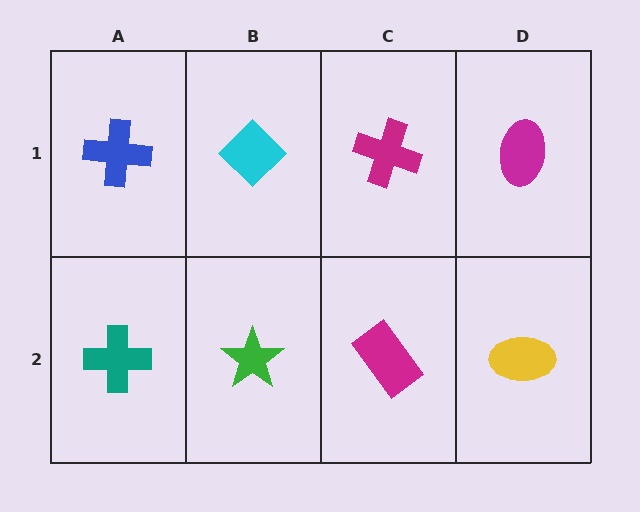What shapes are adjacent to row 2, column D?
A magenta ellipse (row 1, column D), a magenta rectangle (row 2, column C).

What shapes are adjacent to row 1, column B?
A green star (row 2, column B), a blue cross (row 1, column A), a magenta cross (row 1, column C).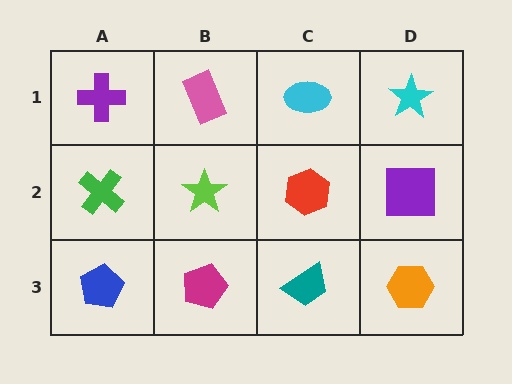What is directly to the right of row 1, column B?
A cyan ellipse.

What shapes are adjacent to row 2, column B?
A pink rectangle (row 1, column B), a magenta pentagon (row 3, column B), a green cross (row 2, column A), a red hexagon (row 2, column C).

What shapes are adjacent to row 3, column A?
A green cross (row 2, column A), a magenta pentagon (row 3, column B).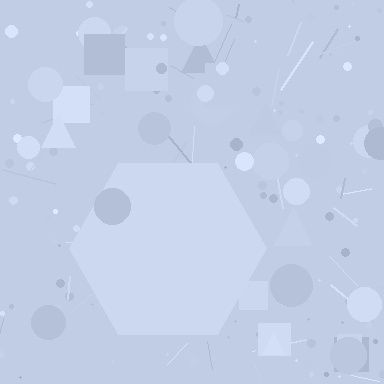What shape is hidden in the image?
A hexagon is hidden in the image.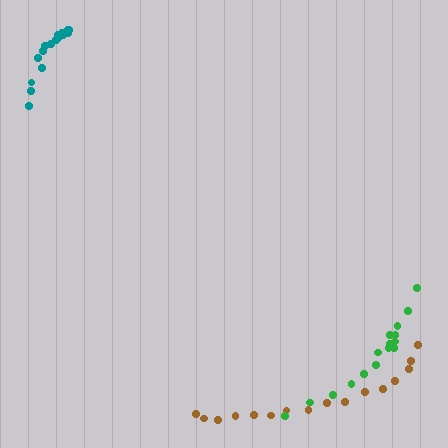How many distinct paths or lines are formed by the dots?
There are 3 distinct paths.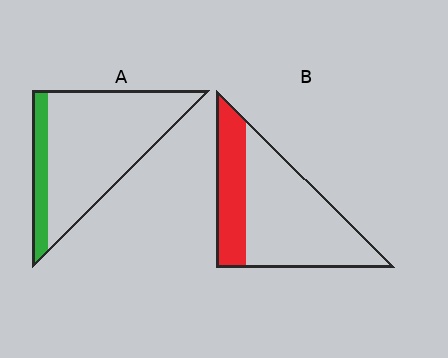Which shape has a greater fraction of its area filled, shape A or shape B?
Shape B.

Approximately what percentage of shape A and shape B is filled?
A is approximately 15% and B is approximately 30%.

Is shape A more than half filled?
No.